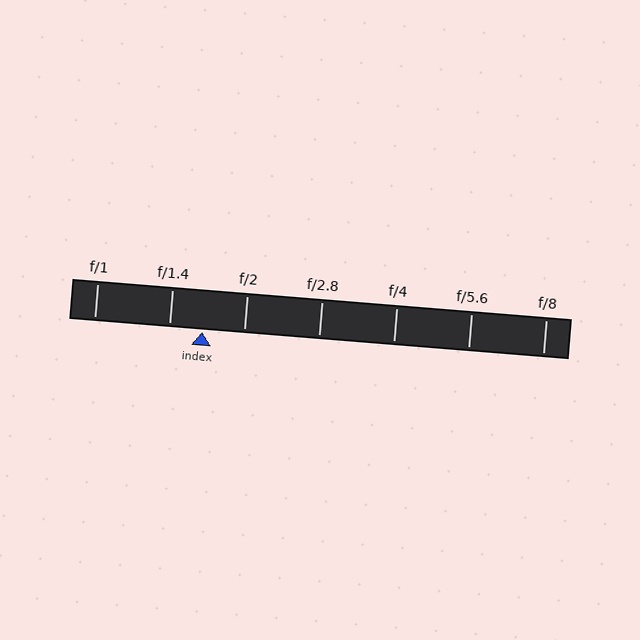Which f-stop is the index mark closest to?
The index mark is closest to f/1.4.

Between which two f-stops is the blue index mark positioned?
The index mark is between f/1.4 and f/2.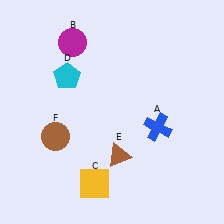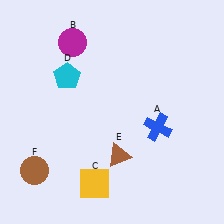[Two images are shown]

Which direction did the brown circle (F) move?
The brown circle (F) moved down.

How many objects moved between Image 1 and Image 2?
1 object moved between the two images.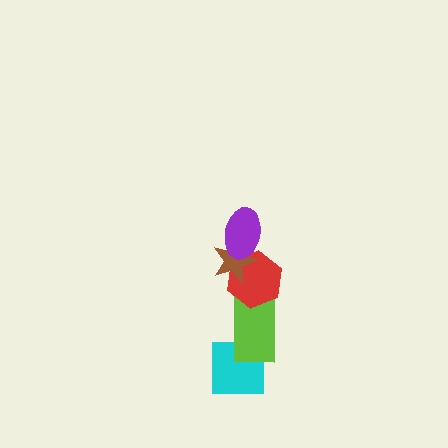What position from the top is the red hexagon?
The red hexagon is 3rd from the top.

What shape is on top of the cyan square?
The lime rectangle is on top of the cyan square.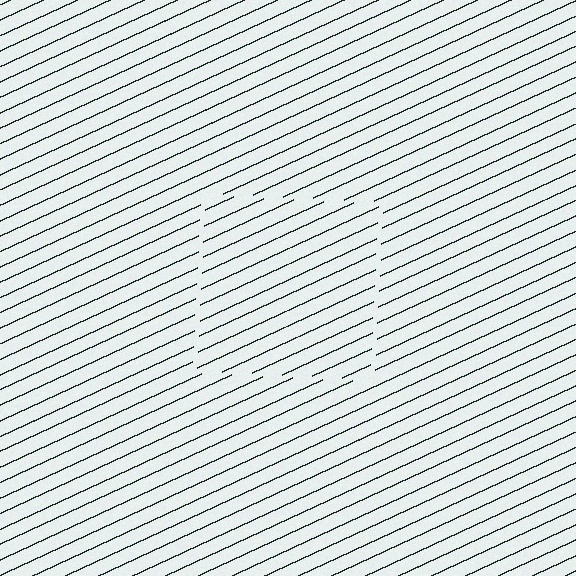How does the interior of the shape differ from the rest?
The interior of the shape contains the same grating, shifted by half a period — the contour is defined by the phase discontinuity where line-ends from the inner and outer gratings abut.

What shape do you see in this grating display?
An illusory square. The interior of the shape contains the same grating, shifted by half a period — the contour is defined by the phase discontinuity where line-ends from the inner and outer gratings abut.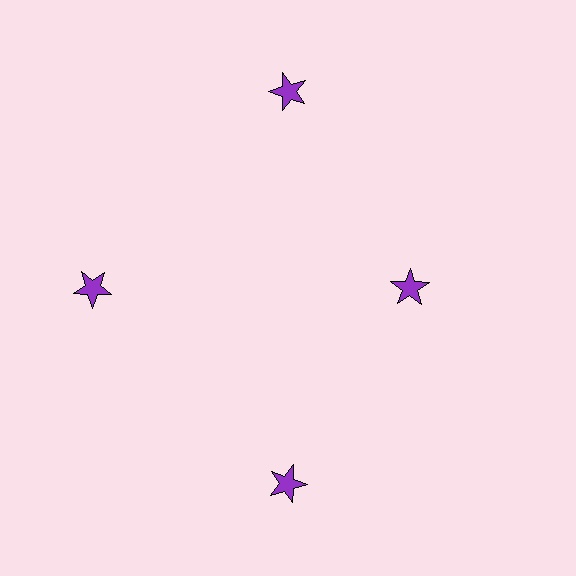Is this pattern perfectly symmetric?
No. The 4 purple stars are arranged in a ring, but one element near the 3 o'clock position is pulled inward toward the center, breaking the 4-fold rotational symmetry.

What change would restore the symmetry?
The symmetry would be restored by moving it outward, back onto the ring so that all 4 stars sit at equal angles and equal distance from the center.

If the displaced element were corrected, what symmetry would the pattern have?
It would have 4-fold rotational symmetry — the pattern would map onto itself every 90 degrees.